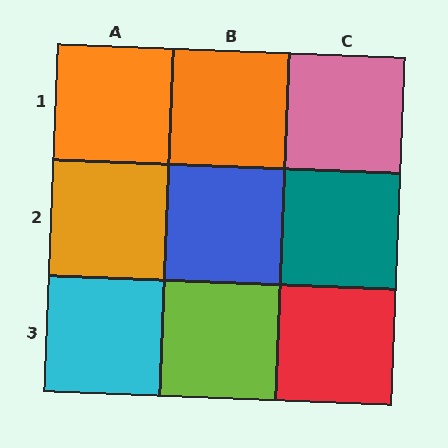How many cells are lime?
1 cell is lime.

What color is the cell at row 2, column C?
Teal.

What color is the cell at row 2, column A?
Orange.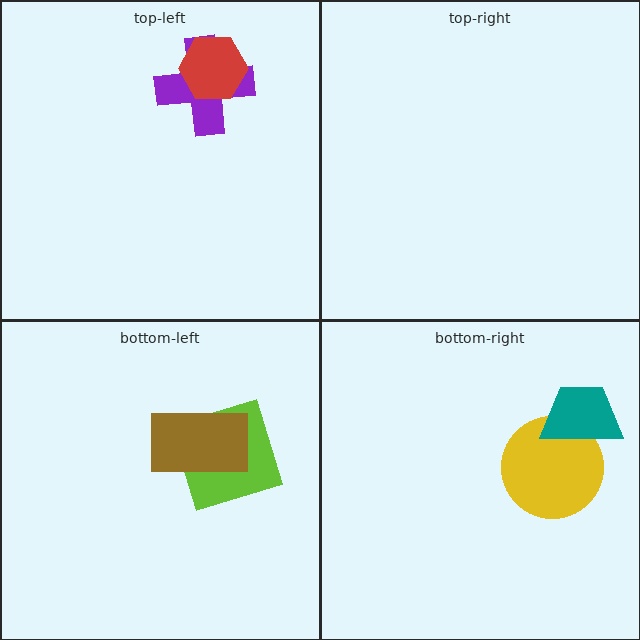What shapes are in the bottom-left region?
The lime square, the brown rectangle.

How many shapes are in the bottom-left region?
2.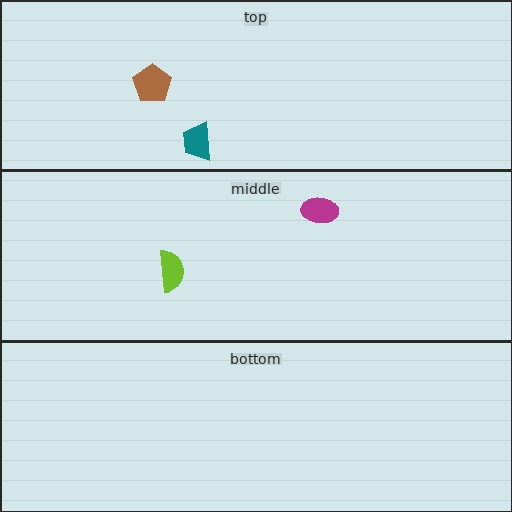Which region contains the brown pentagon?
The top region.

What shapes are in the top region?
The brown pentagon, the teal trapezoid.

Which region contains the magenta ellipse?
The middle region.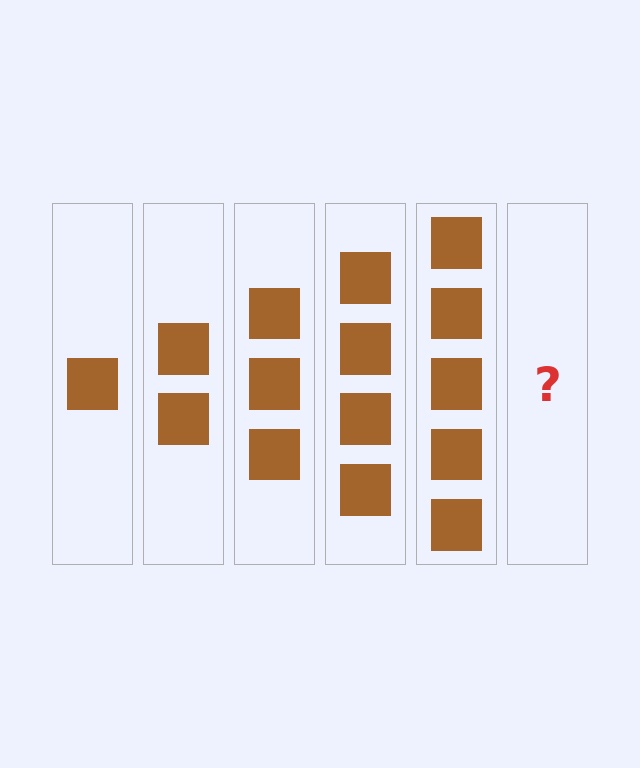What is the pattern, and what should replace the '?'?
The pattern is that each step adds one more square. The '?' should be 6 squares.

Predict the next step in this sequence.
The next step is 6 squares.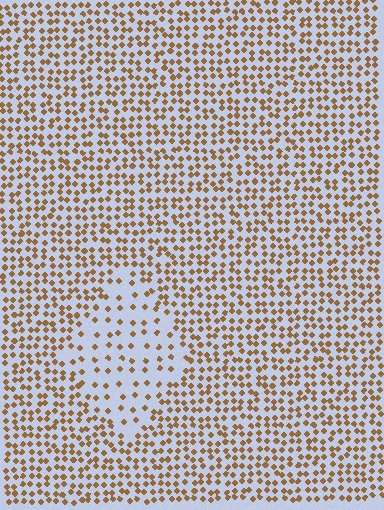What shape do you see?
I see a diamond.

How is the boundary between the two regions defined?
The boundary is defined by a change in element density (approximately 2.4x ratio). All elements are the same color, size, and shape.